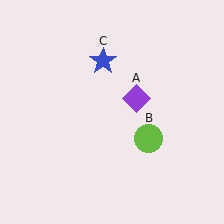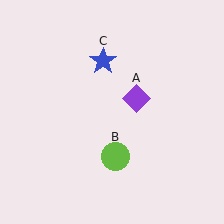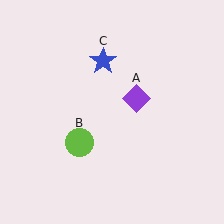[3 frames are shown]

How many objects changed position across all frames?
1 object changed position: lime circle (object B).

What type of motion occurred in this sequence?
The lime circle (object B) rotated clockwise around the center of the scene.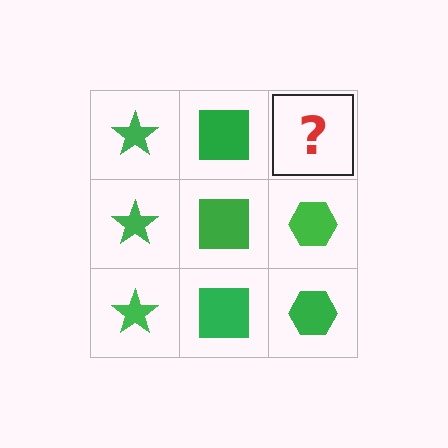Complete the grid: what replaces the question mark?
The question mark should be replaced with a green hexagon.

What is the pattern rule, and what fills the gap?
The rule is that each column has a consistent shape. The gap should be filled with a green hexagon.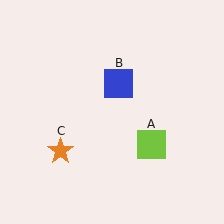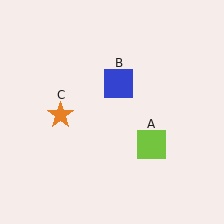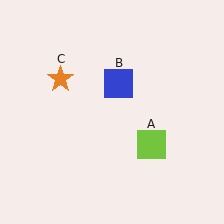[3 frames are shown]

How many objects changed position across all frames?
1 object changed position: orange star (object C).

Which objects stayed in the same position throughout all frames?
Lime square (object A) and blue square (object B) remained stationary.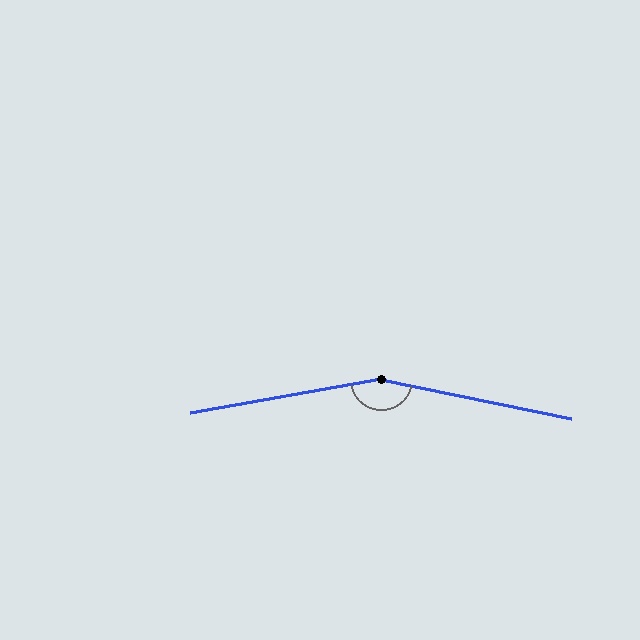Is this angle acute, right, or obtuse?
It is obtuse.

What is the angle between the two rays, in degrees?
Approximately 159 degrees.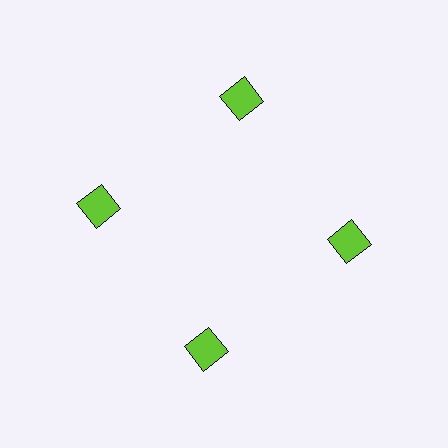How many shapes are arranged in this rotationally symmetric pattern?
There are 4 shapes, arranged in 4 groups of 1.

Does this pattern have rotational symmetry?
Yes, this pattern has 4-fold rotational symmetry. It looks the same after rotating 90 degrees around the center.